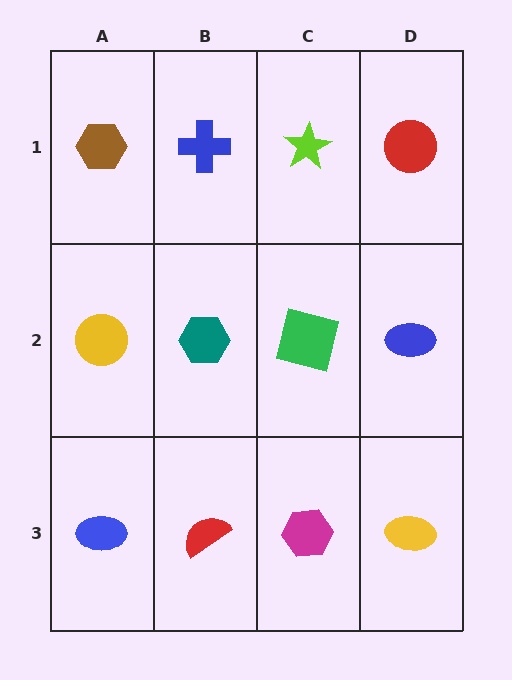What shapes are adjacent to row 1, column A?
A yellow circle (row 2, column A), a blue cross (row 1, column B).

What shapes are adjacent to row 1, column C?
A green square (row 2, column C), a blue cross (row 1, column B), a red circle (row 1, column D).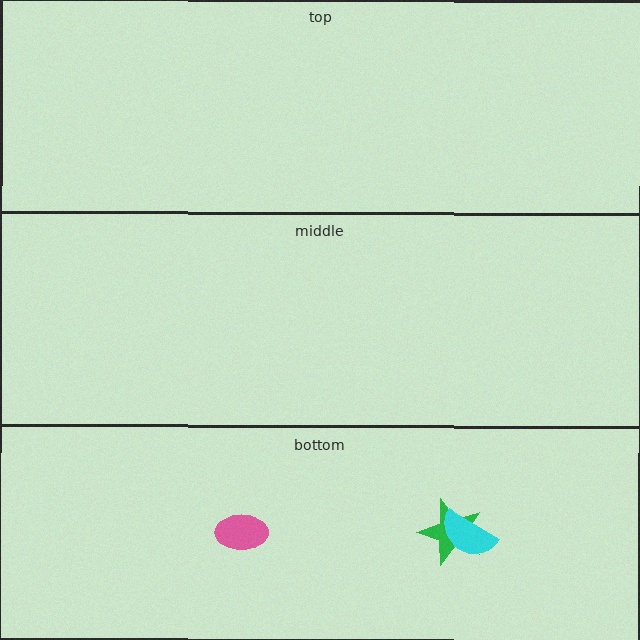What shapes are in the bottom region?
The pink ellipse, the green star, the cyan semicircle.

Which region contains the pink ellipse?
The bottom region.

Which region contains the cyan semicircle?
The bottom region.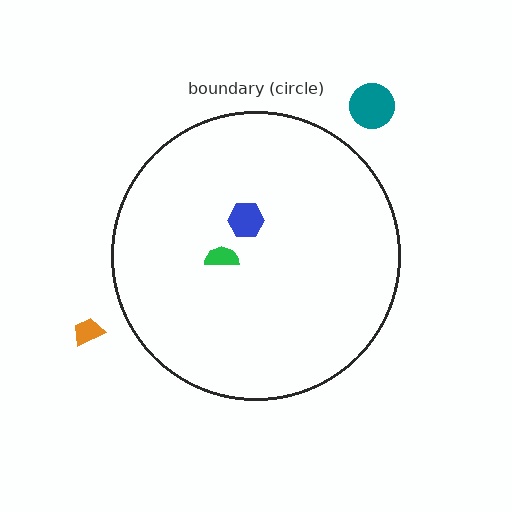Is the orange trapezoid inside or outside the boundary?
Outside.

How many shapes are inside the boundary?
2 inside, 2 outside.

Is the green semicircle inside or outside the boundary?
Inside.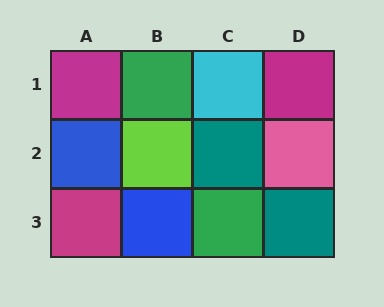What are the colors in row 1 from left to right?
Magenta, green, cyan, magenta.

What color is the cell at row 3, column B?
Blue.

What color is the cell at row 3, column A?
Magenta.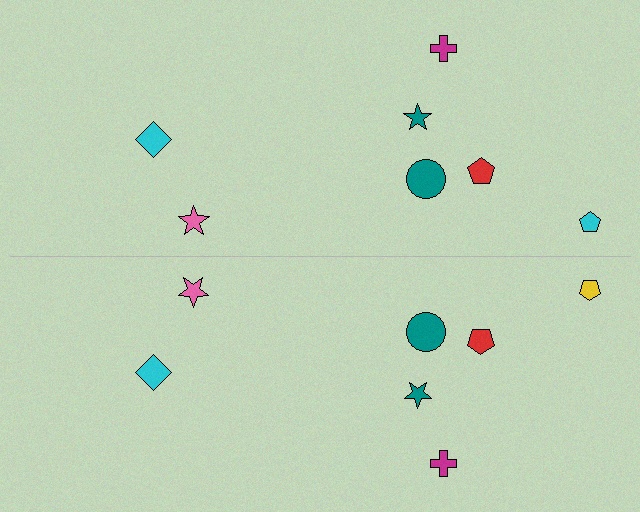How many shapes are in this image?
There are 14 shapes in this image.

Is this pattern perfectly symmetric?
No, the pattern is not perfectly symmetric. The yellow pentagon on the bottom side breaks the symmetry — its mirror counterpart is cyan.